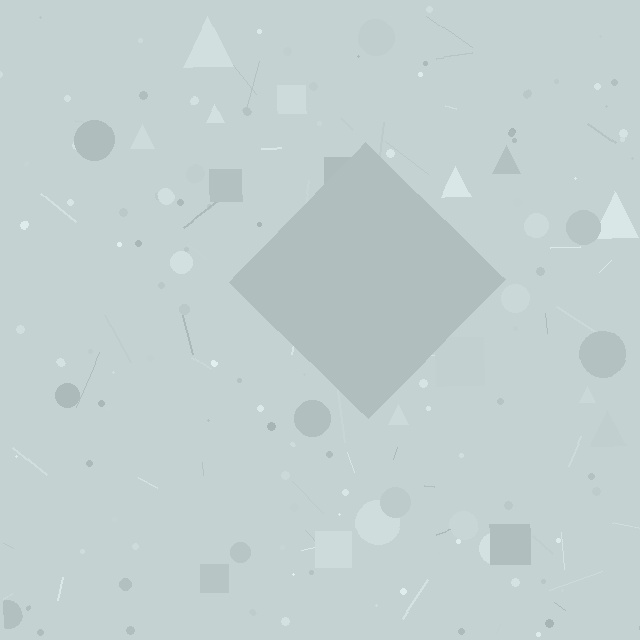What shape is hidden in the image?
A diamond is hidden in the image.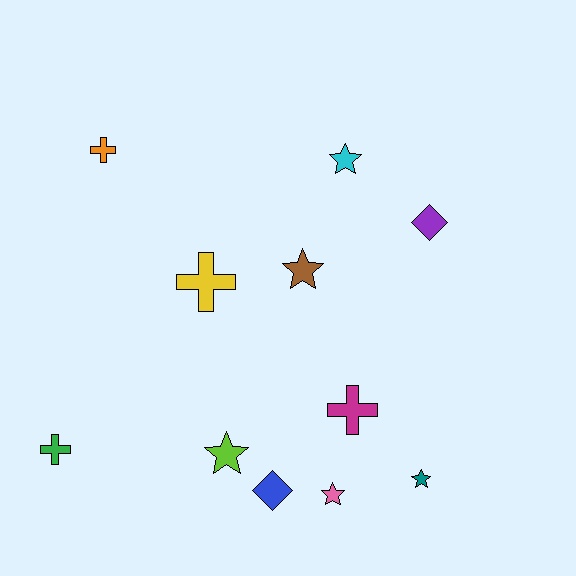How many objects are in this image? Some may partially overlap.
There are 11 objects.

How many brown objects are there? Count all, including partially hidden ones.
There is 1 brown object.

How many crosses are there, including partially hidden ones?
There are 4 crosses.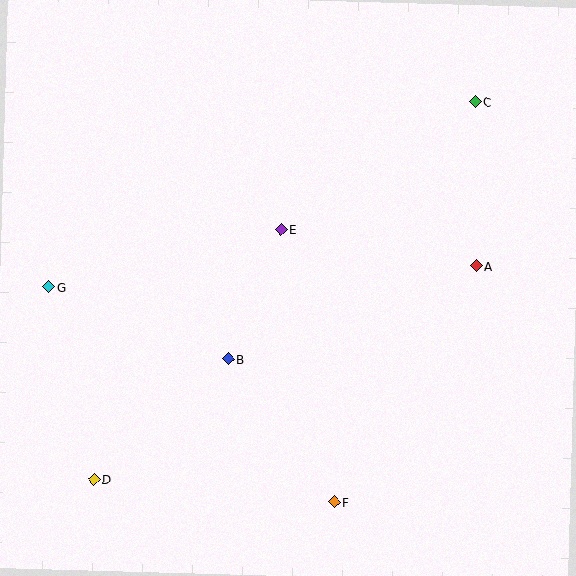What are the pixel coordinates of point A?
Point A is at (476, 266).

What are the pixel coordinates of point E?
Point E is at (281, 229).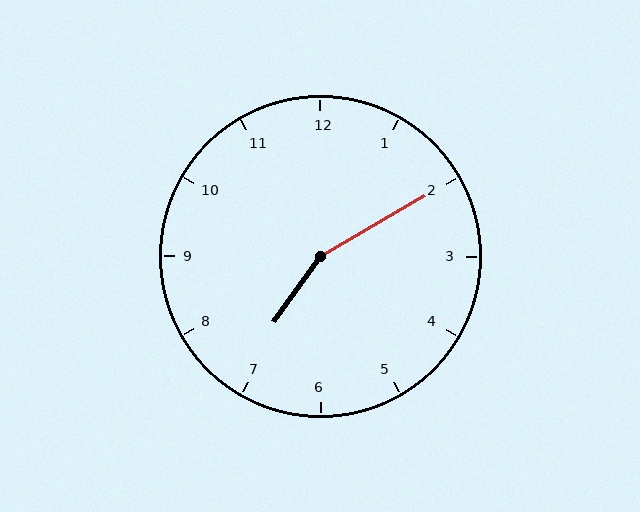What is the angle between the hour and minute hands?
Approximately 155 degrees.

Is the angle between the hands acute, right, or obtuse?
It is obtuse.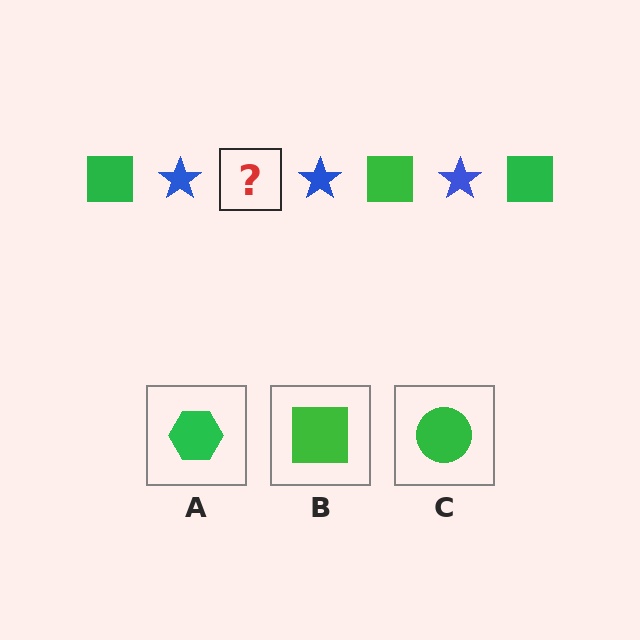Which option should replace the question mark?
Option B.